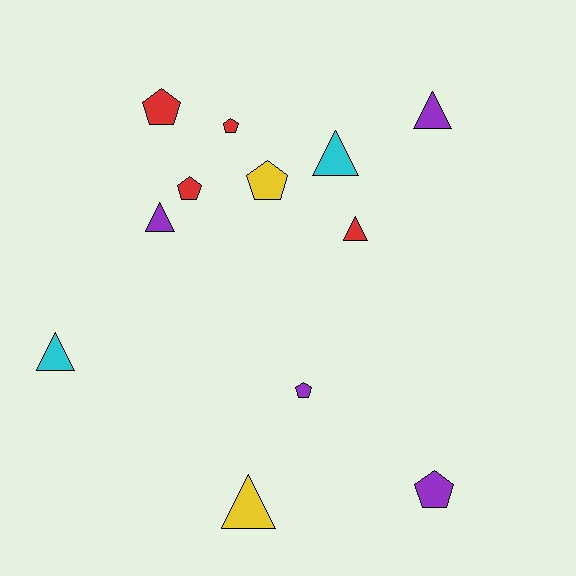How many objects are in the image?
There are 12 objects.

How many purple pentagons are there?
There are 2 purple pentagons.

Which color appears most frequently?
Red, with 4 objects.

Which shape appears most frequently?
Triangle, with 6 objects.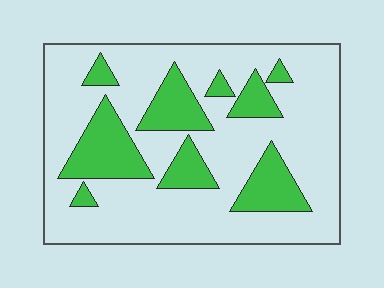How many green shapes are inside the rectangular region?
9.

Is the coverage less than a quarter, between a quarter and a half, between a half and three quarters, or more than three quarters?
Between a quarter and a half.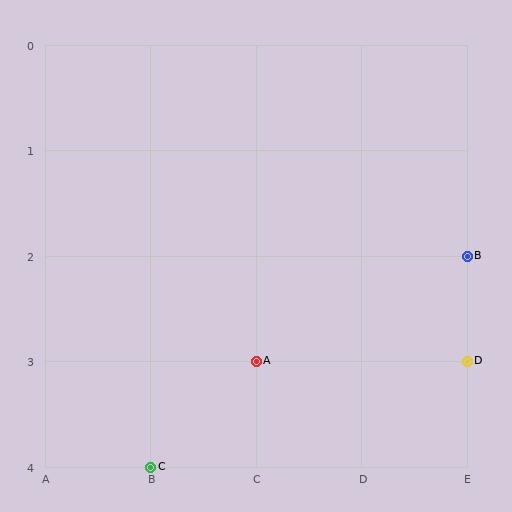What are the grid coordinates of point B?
Point B is at grid coordinates (E, 2).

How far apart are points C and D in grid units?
Points C and D are 3 columns and 1 row apart (about 3.2 grid units diagonally).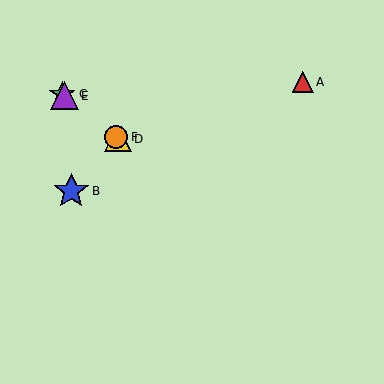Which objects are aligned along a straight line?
Objects C, D, E, F are aligned along a straight line.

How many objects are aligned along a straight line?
4 objects (C, D, E, F) are aligned along a straight line.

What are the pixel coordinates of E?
Object E is at (64, 96).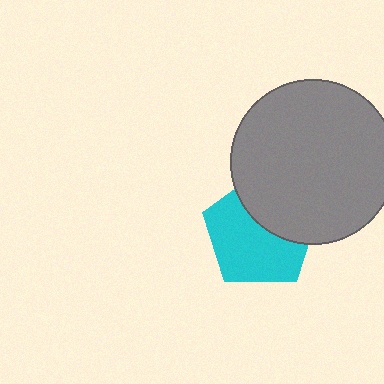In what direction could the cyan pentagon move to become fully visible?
The cyan pentagon could move toward the lower-left. That would shift it out from behind the gray circle entirely.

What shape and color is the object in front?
The object in front is a gray circle.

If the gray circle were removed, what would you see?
You would see the complete cyan pentagon.